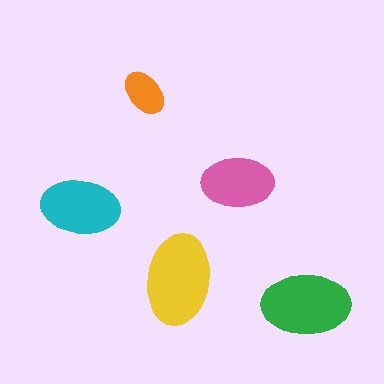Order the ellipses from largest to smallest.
the yellow one, the green one, the cyan one, the pink one, the orange one.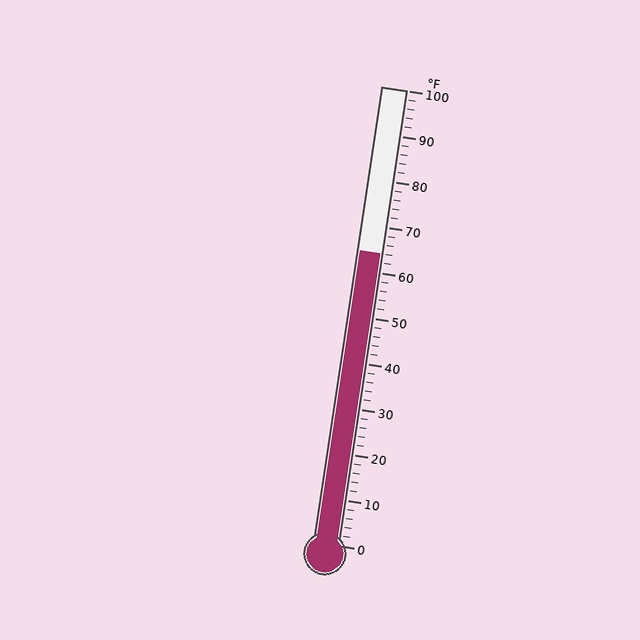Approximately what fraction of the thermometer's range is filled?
The thermometer is filled to approximately 65% of its range.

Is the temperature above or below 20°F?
The temperature is above 20°F.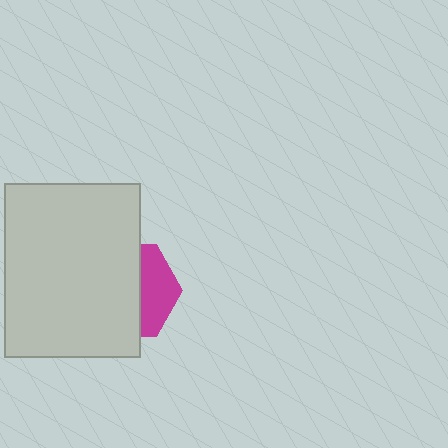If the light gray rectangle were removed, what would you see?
You would see the complete magenta hexagon.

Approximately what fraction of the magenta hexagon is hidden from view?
Roughly 65% of the magenta hexagon is hidden behind the light gray rectangle.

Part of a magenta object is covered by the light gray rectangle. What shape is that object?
It is a hexagon.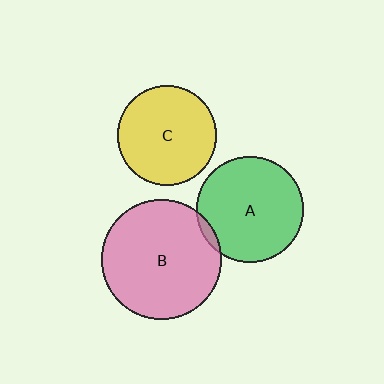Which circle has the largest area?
Circle B (pink).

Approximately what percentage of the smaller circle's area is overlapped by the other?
Approximately 5%.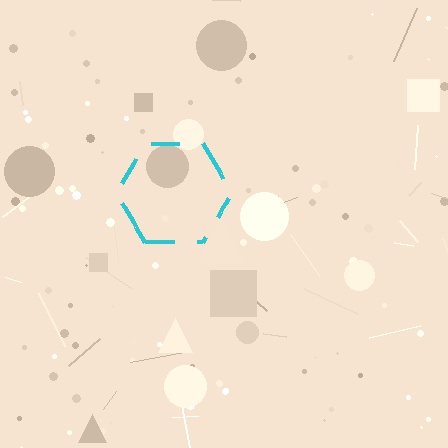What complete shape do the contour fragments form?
The contour fragments form a hexagon.